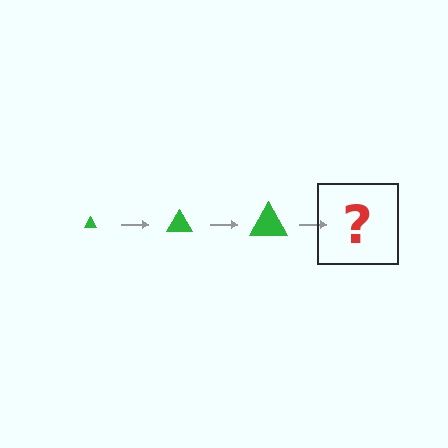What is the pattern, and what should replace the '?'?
The pattern is that the triangle gets progressively larger each step. The '?' should be a green triangle, larger than the previous one.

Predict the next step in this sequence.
The next step is a green triangle, larger than the previous one.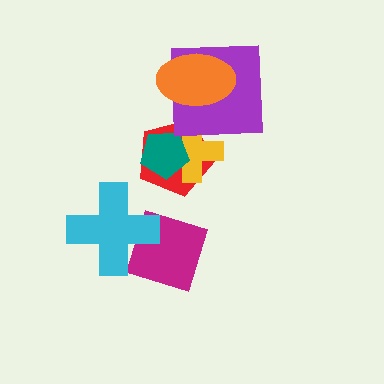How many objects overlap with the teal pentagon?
2 objects overlap with the teal pentagon.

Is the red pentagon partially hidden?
Yes, it is partially covered by another shape.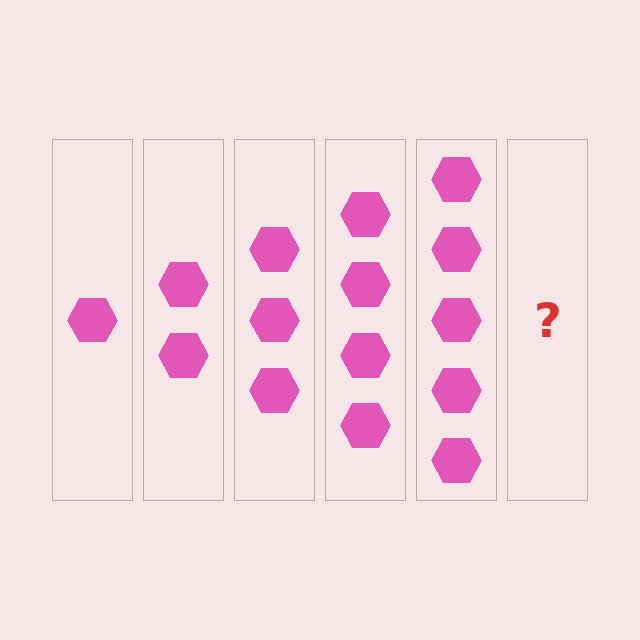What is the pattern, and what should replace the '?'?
The pattern is that each step adds one more hexagon. The '?' should be 6 hexagons.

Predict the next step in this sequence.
The next step is 6 hexagons.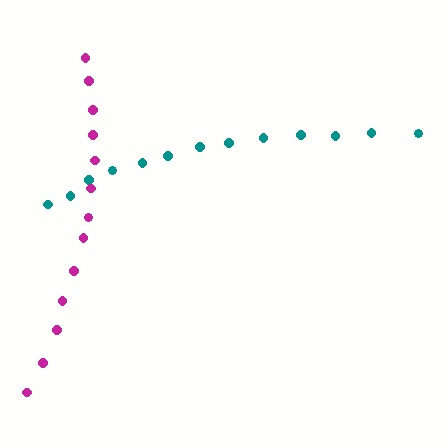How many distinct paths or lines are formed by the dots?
There are 2 distinct paths.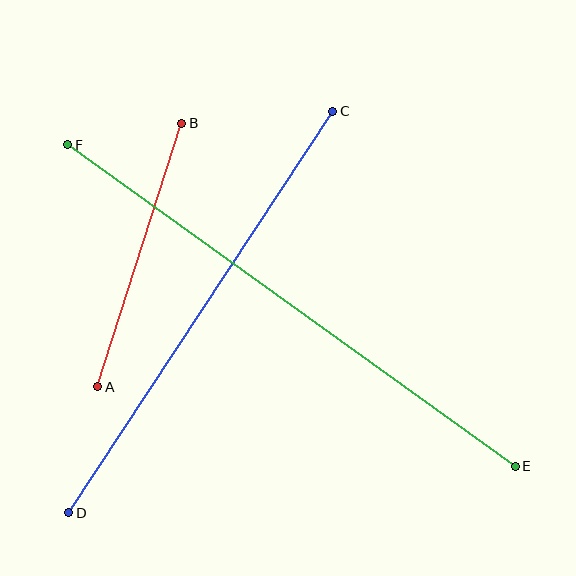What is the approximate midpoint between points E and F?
The midpoint is at approximately (291, 306) pixels.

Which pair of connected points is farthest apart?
Points E and F are farthest apart.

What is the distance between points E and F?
The distance is approximately 551 pixels.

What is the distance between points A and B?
The distance is approximately 277 pixels.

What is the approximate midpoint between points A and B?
The midpoint is at approximately (140, 255) pixels.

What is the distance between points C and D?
The distance is approximately 481 pixels.